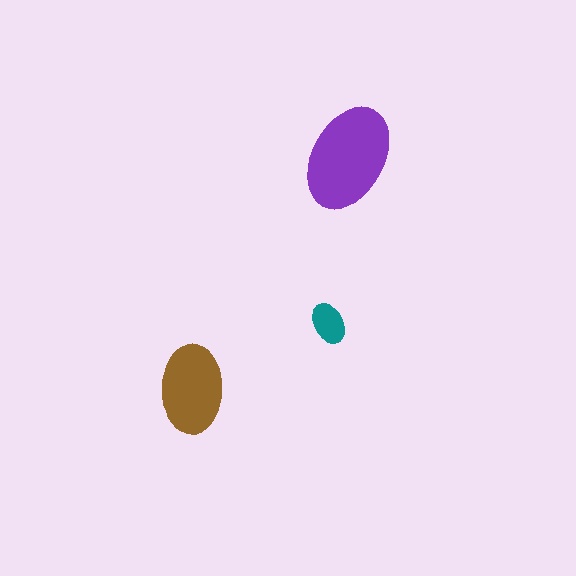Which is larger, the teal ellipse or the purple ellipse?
The purple one.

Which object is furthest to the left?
The brown ellipse is leftmost.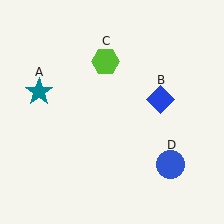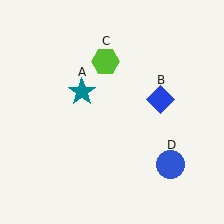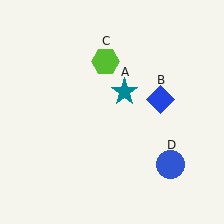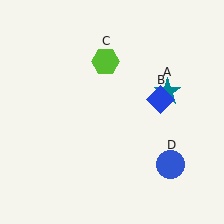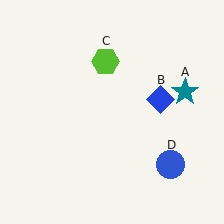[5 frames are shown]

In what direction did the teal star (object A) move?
The teal star (object A) moved right.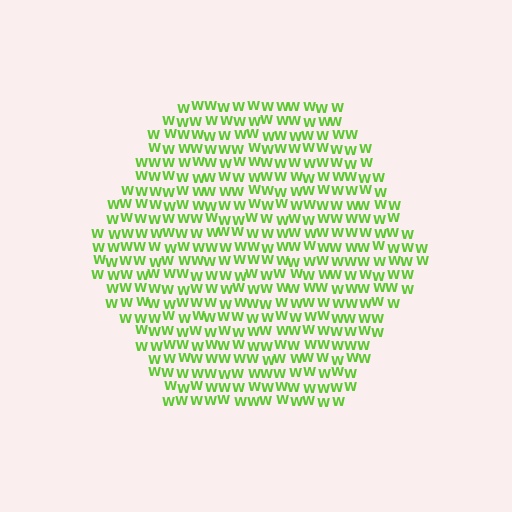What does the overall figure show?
The overall figure shows a hexagon.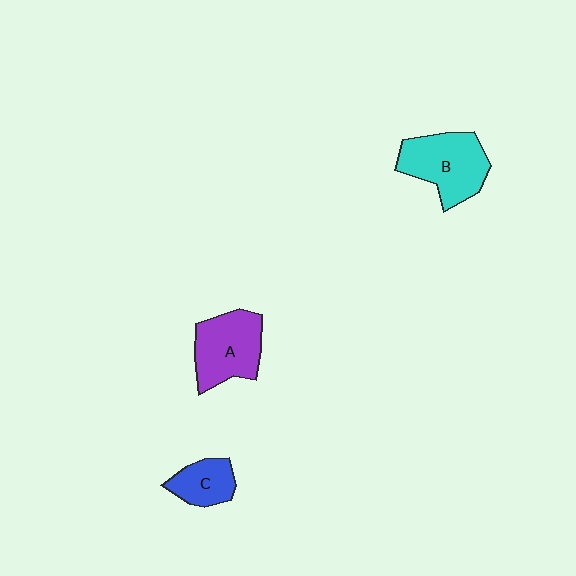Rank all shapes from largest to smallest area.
From largest to smallest: B (cyan), A (purple), C (blue).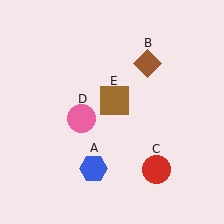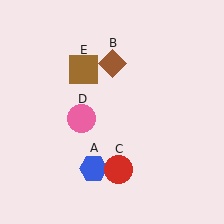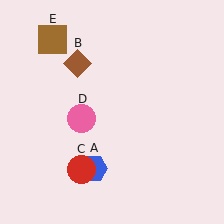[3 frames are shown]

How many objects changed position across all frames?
3 objects changed position: brown diamond (object B), red circle (object C), brown square (object E).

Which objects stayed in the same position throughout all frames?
Blue hexagon (object A) and pink circle (object D) remained stationary.